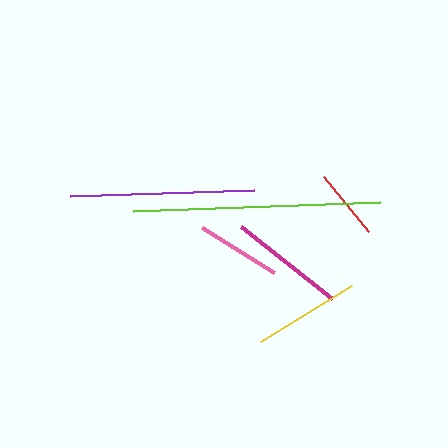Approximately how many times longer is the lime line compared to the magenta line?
The lime line is approximately 2.1 times the length of the magenta line.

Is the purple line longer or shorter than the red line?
The purple line is longer than the red line.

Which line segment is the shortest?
The red line is the shortest at approximately 71 pixels.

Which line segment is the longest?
The lime line is the longest at approximately 247 pixels.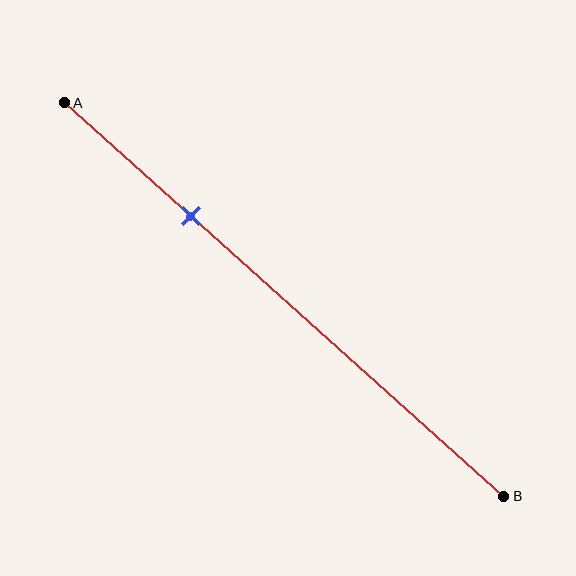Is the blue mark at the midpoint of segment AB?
No, the mark is at about 30% from A, not at the 50% midpoint.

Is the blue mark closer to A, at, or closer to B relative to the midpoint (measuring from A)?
The blue mark is closer to point A than the midpoint of segment AB.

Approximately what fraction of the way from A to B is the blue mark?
The blue mark is approximately 30% of the way from A to B.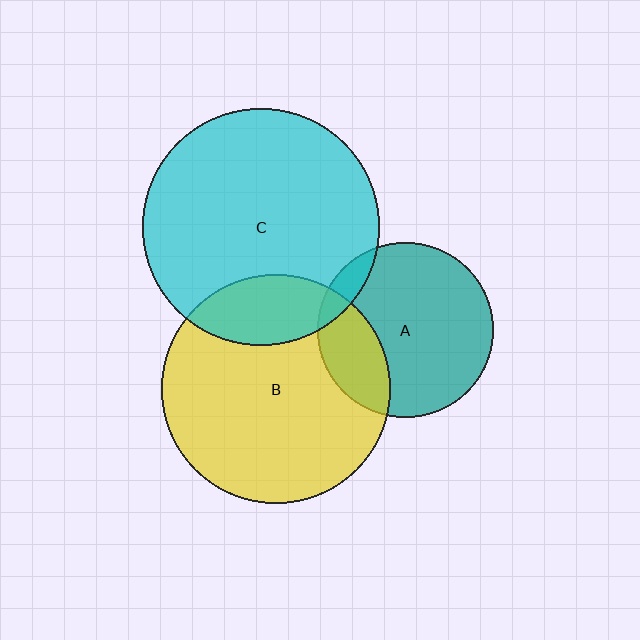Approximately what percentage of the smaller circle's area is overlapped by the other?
Approximately 25%.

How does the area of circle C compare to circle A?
Approximately 1.8 times.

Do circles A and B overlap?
Yes.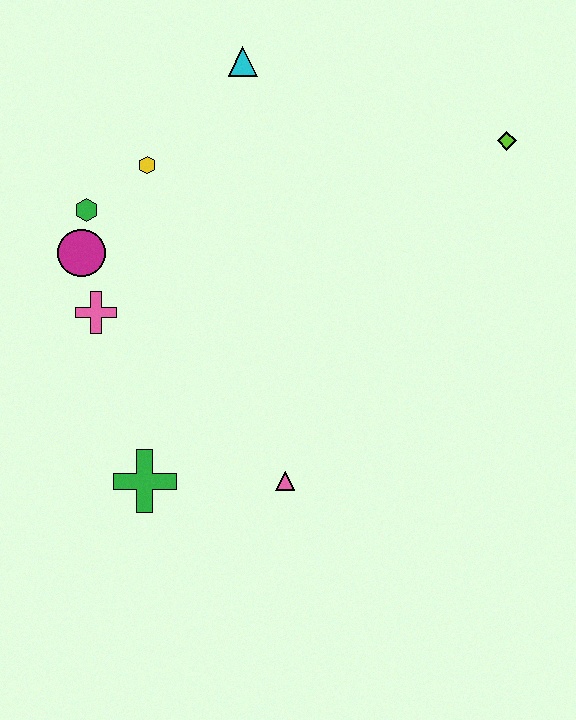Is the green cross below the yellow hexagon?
Yes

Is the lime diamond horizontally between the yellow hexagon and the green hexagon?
No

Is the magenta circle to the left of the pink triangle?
Yes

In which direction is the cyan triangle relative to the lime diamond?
The cyan triangle is to the left of the lime diamond.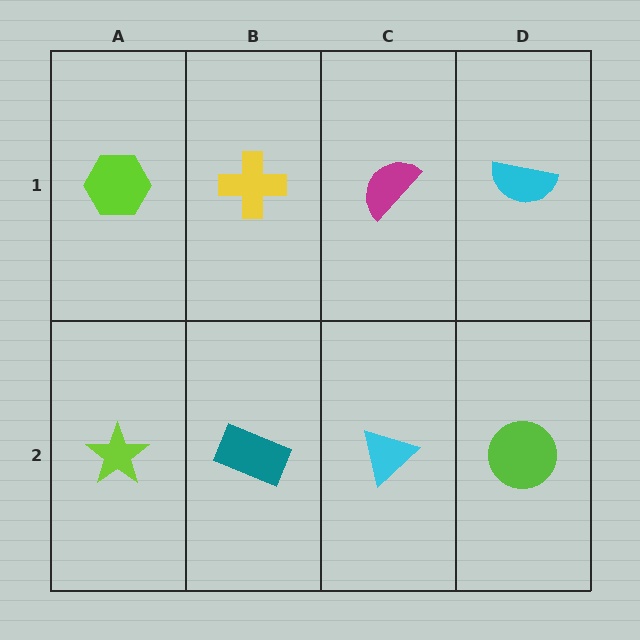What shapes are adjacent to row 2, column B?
A yellow cross (row 1, column B), a lime star (row 2, column A), a cyan triangle (row 2, column C).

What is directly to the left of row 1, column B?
A lime hexagon.